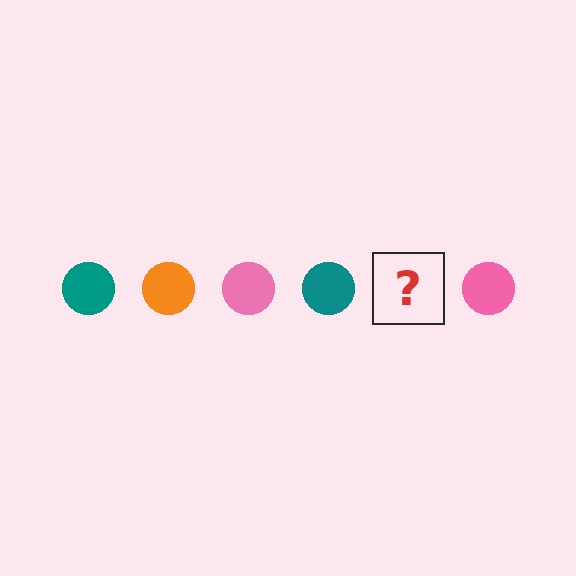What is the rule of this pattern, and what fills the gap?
The rule is that the pattern cycles through teal, orange, pink circles. The gap should be filled with an orange circle.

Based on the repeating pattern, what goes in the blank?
The blank should be an orange circle.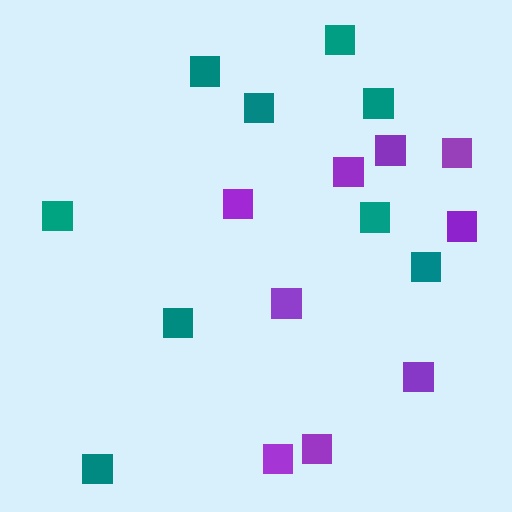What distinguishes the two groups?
There are 2 groups: one group of purple squares (9) and one group of teal squares (9).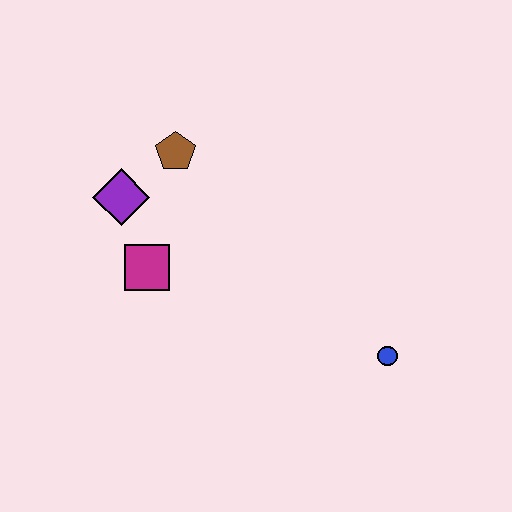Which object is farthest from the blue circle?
The purple diamond is farthest from the blue circle.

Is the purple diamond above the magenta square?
Yes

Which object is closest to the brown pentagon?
The purple diamond is closest to the brown pentagon.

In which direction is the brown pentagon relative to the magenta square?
The brown pentagon is above the magenta square.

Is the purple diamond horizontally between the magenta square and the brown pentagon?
No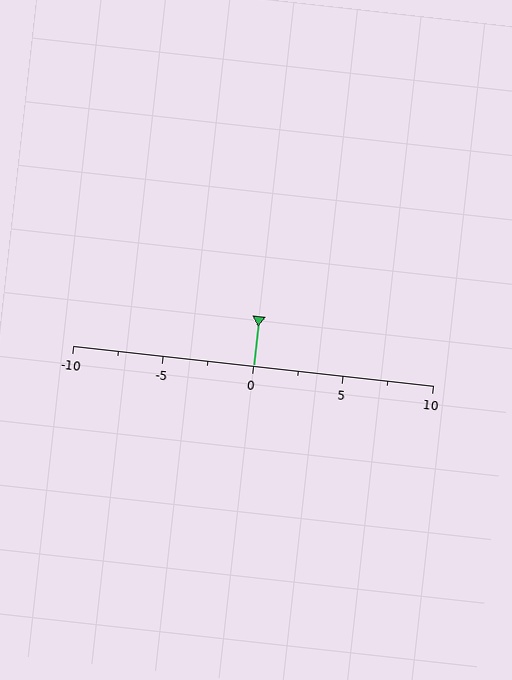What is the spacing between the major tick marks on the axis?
The major ticks are spaced 5 apart.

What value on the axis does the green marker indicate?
The marker indicates approximately 0.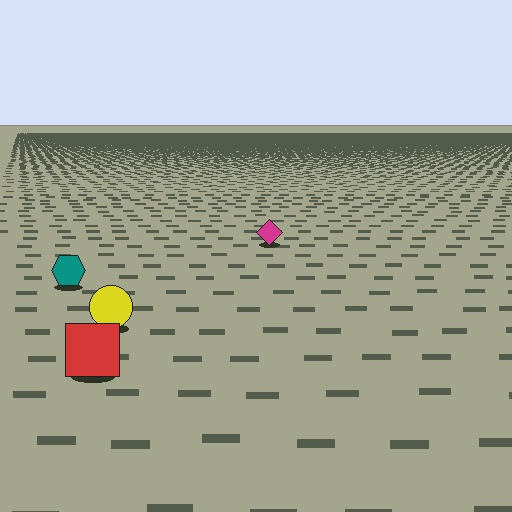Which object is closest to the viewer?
The red square is closest. The texture marks near it are larger and more spread out.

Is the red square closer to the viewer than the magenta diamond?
Yes. The red square is closer — you can tell from the texture gradient: the ground texture is coarser near it.